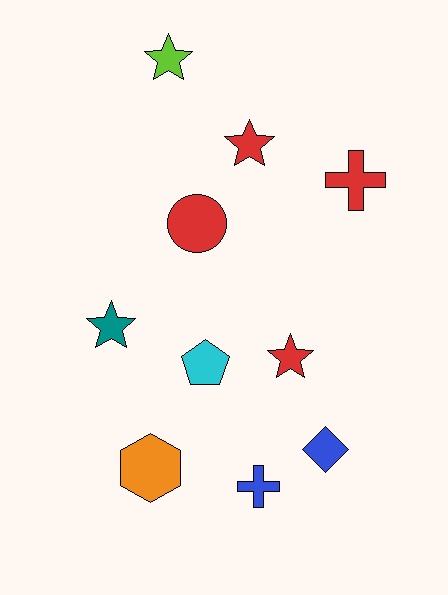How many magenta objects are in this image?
There are no magenta objects.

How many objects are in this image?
There are 10 objects.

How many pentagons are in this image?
There is 1 pentagon.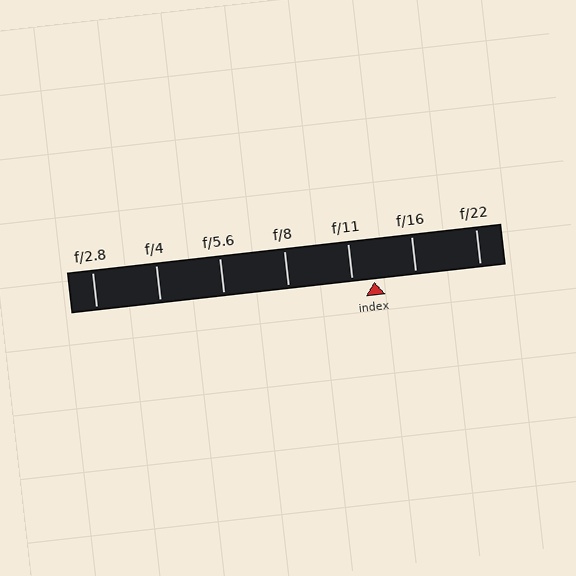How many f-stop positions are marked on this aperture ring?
There are 7 f-stop positions marked.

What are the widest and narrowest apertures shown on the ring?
The widest aperture shown is f/2.8 and the narrowest is f/22.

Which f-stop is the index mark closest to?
The index mark is closest to f/11.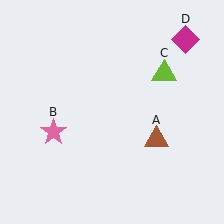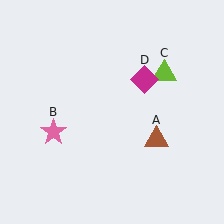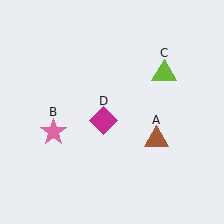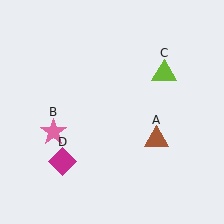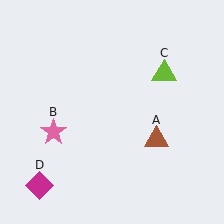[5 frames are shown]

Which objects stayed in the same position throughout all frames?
Brown triangle (object A) and pink star (object B) and lime triangle (object C) remained stationary.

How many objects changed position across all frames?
1 object changed position: magenta diamond (object D).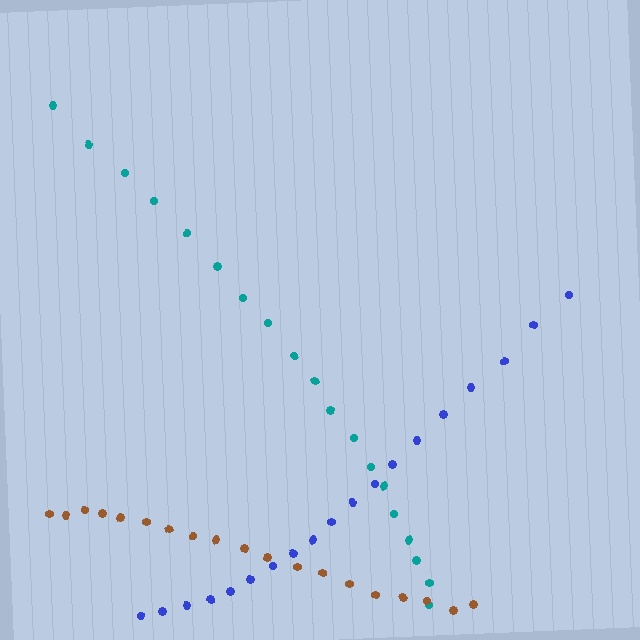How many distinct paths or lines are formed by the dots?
There are 3 distinct paths.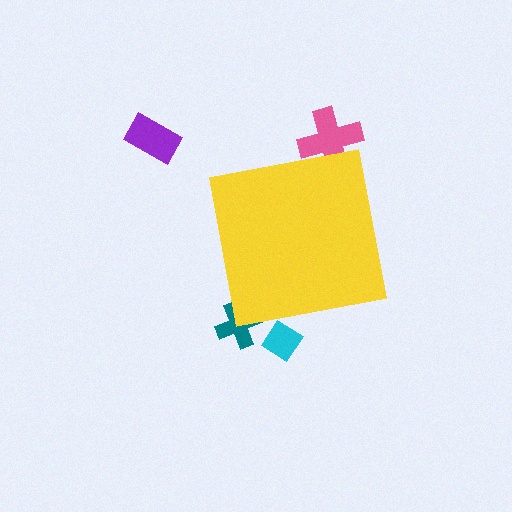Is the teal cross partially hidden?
Yes, the teal cross is partially hidden behind the yellow square.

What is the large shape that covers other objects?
A yellow square.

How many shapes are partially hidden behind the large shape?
3 shapes are partially hidden.